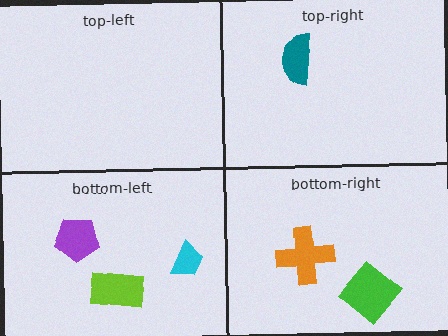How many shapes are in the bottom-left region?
3.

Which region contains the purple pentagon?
The bottom-left region.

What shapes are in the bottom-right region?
The orange cross, the green diamond.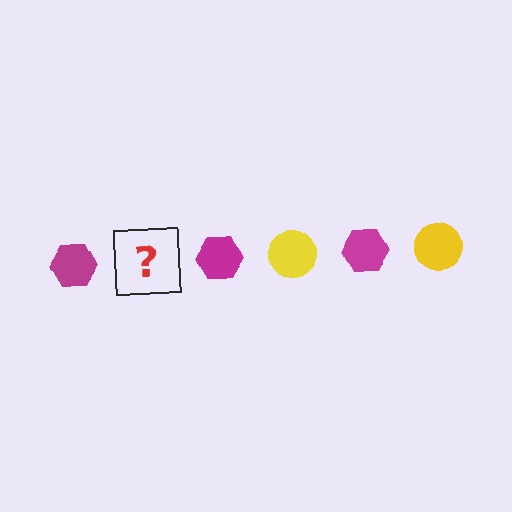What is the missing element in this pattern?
The missing element is a yellow circle.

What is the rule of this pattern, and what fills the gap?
The rule is that the pattern alternates between magenta hexagon and yellow circle. The gap should be filled with a yellow circle.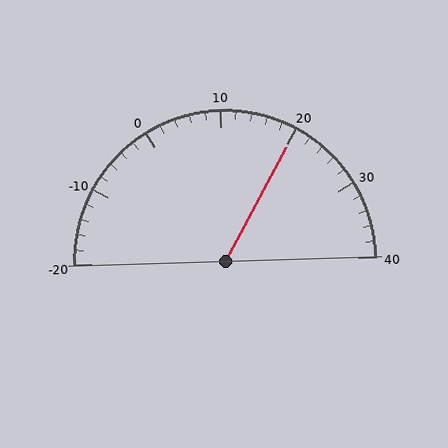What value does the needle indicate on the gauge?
The needle indicates approximately 20.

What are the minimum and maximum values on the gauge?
The gauge ranges from -20 to 40.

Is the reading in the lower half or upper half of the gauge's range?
The reading is in the upper half of the range (-20 to 40).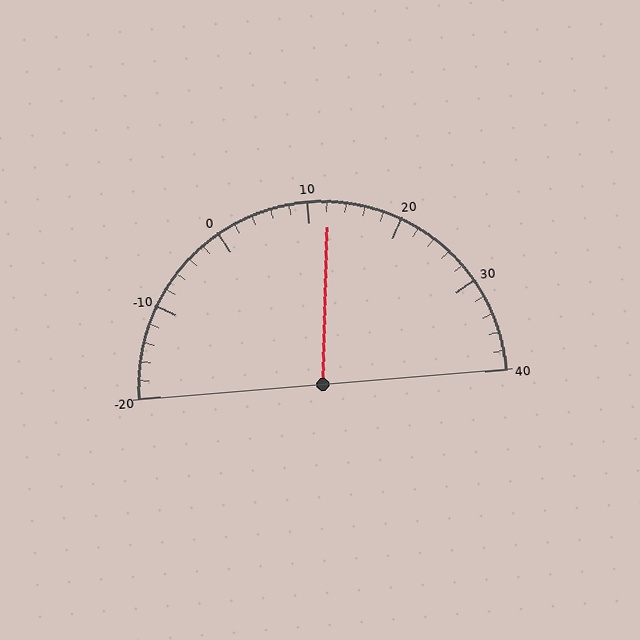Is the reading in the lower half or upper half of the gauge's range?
The reading is in the upper half of the range (-20 to 40).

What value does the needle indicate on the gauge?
The needle indicates approximately 12.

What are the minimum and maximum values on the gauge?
The gauge ranges from -20 to 40.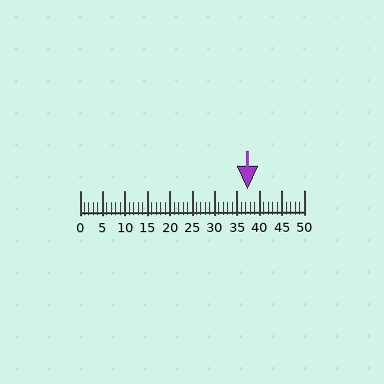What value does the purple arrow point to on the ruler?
The purple arrow points to approximately 37.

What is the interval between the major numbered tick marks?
The major tick marks are spaced 5 units apart.